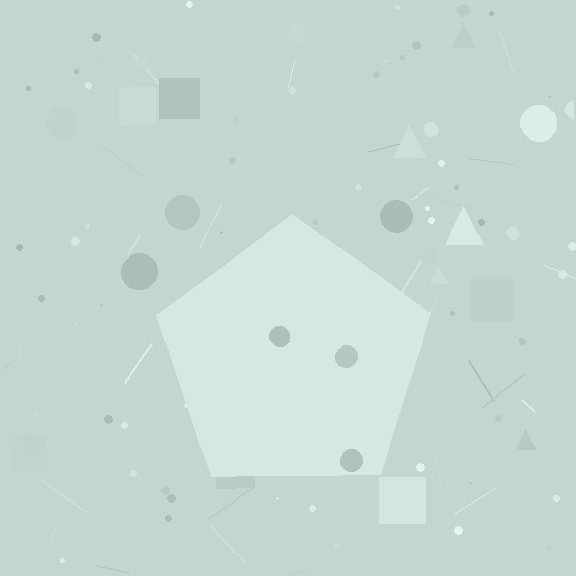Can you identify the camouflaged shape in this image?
The camouflaged shape is a pentagon.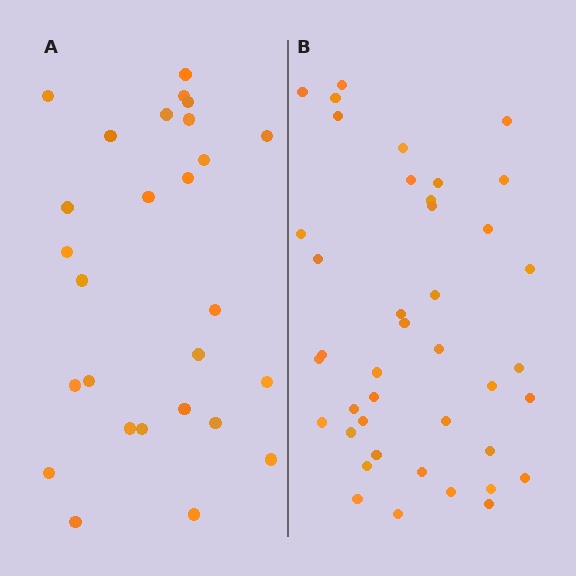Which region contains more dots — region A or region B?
Region B (the right region) has more dots.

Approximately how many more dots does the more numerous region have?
Region B has approximately 15 more dots than region A.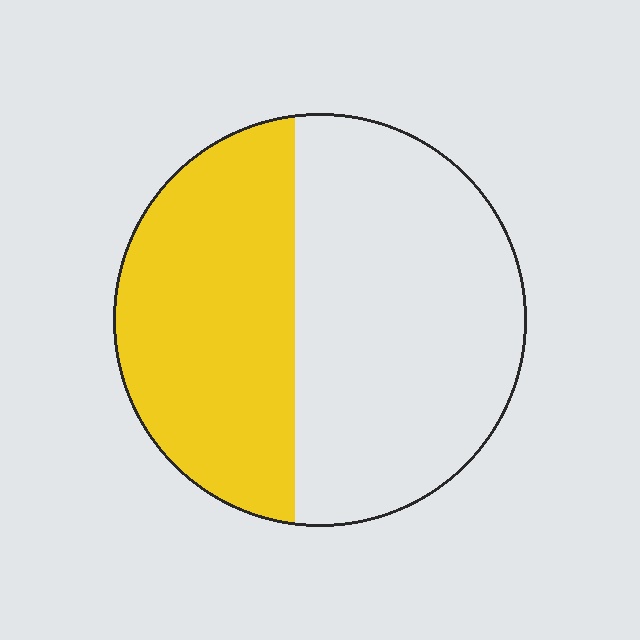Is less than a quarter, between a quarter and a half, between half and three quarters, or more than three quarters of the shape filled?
Between a quarter and a half.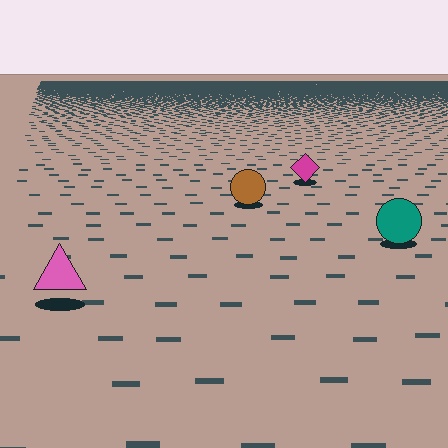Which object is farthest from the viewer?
The magenta diamond is farthest from the viewer. It appears smaller and the ground texture around it is denser.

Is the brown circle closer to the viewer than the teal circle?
No. The teal circle is closer — you can tell from the texture gradient: the ground texture is coarser near it.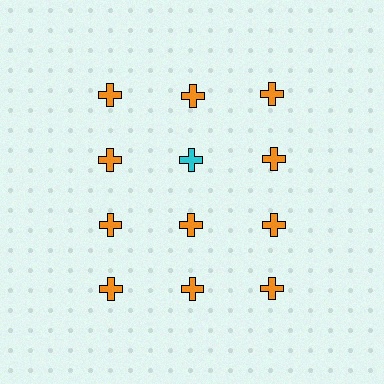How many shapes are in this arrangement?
There are 12 shapes arranged in a grid pattern.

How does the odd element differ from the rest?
It has a different color: cyan instead of orange.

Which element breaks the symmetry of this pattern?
The cyan cross in the second row, second from left column breaks the symmetry. All other shapes are orange crosses.